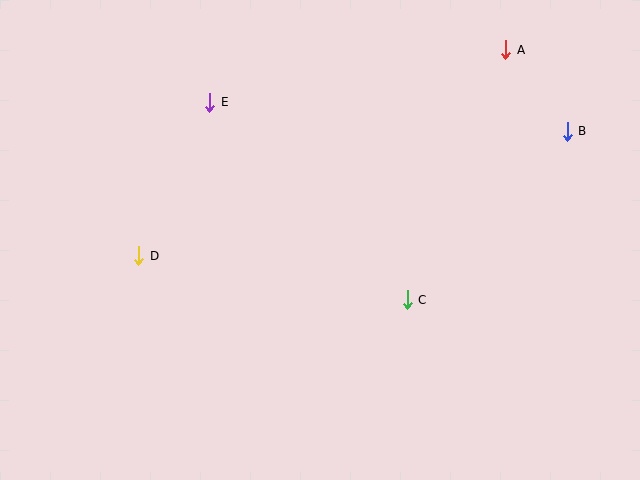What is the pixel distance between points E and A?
The distance between E and A is 301 pixels.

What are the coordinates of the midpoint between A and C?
The midpoint between A and C is at (457, 175).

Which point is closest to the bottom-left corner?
Point D is closest to the bottom-left corner.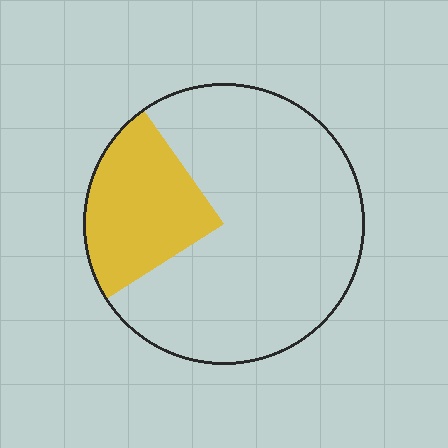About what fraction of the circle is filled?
About one quarter (1/4).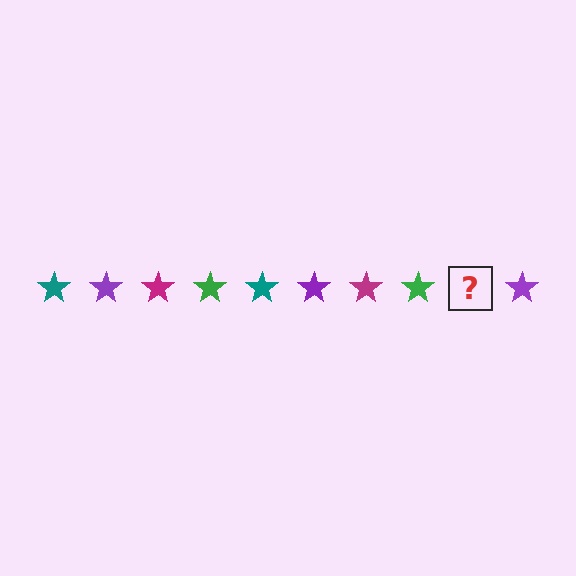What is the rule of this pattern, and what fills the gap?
The rule is that the pattern cycles through teal, purple, magenta, green stars. The gap should be filled with a teal star.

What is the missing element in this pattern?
The missing element is a teal star.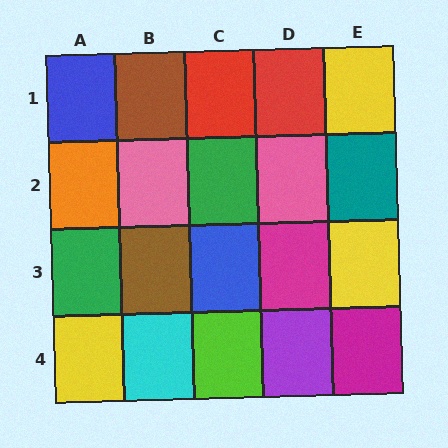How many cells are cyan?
1 cell is cyan.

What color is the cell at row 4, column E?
Magenta.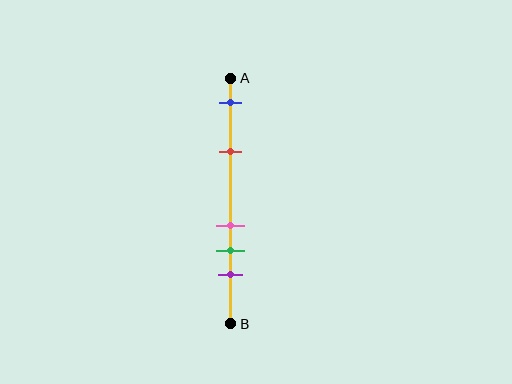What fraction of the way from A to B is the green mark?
The green mark is approximately 70% (0.7) of the way from A to B.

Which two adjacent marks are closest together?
The pink and green marks are the closest adjacent pair.